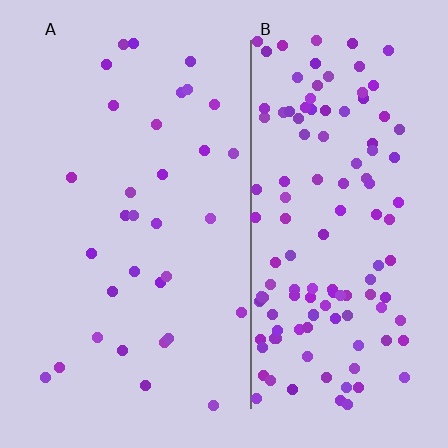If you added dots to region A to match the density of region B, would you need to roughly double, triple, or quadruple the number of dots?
Approximately quadruple.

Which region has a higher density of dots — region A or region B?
B (the right).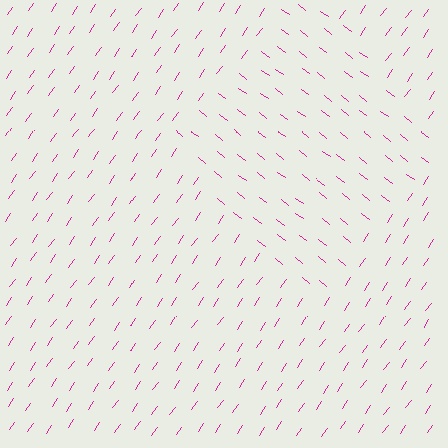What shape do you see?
I see a diamond.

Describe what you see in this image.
The image is filled with small magenta line segments. A diamond region in the image has lines oriented differently from the surrounding lines, creating a visible texture boundary.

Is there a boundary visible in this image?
Yes, there is a texture boundary formed by a change in line orientation.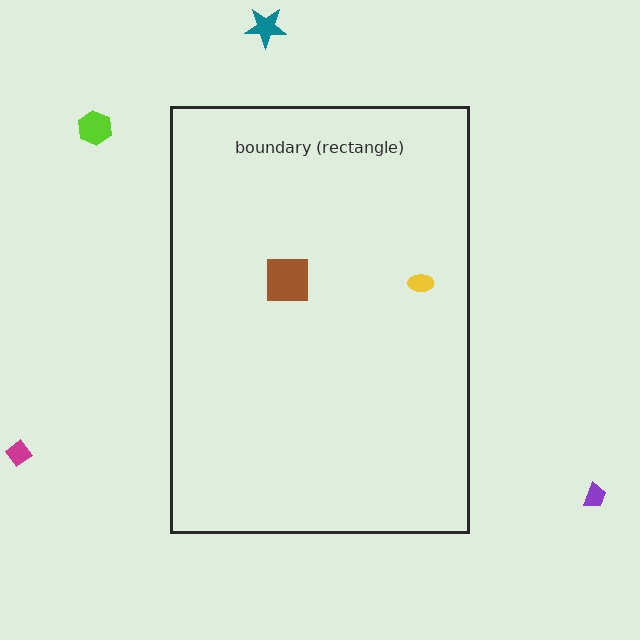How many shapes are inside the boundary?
2 inside, 4 outside.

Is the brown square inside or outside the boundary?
Inside.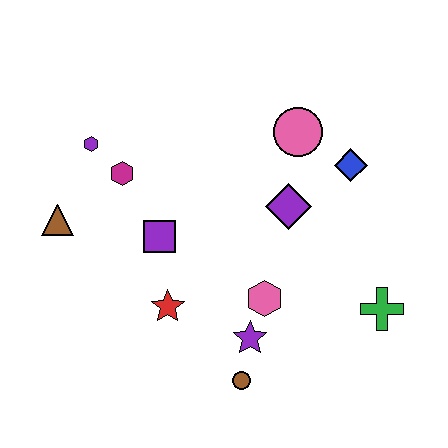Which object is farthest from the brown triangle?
The green cross is farthest from the brown triangle.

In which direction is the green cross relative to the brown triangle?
The green cross is to the right of the brown triangle.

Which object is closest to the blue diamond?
The pink circle is closest to the blue diamond.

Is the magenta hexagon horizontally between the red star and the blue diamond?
No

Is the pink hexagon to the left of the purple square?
No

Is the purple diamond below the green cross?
No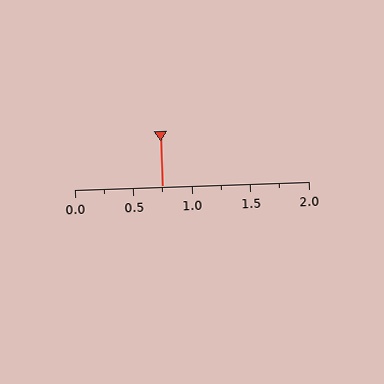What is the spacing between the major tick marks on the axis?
The major ticks are spaced 0.5 apart.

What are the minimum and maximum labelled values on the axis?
The axis runs from 0.0 to 2.0.